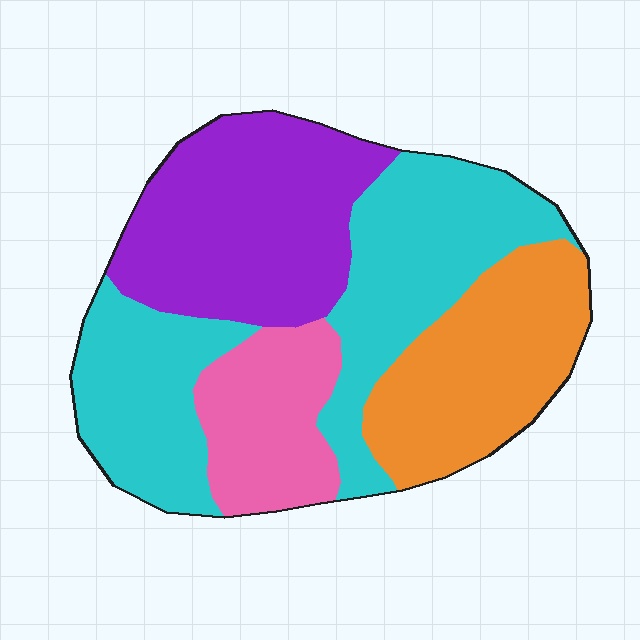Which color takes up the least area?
Pink, at roughly 15%.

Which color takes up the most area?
Cyan, at roughly 40%.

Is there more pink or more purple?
Purple.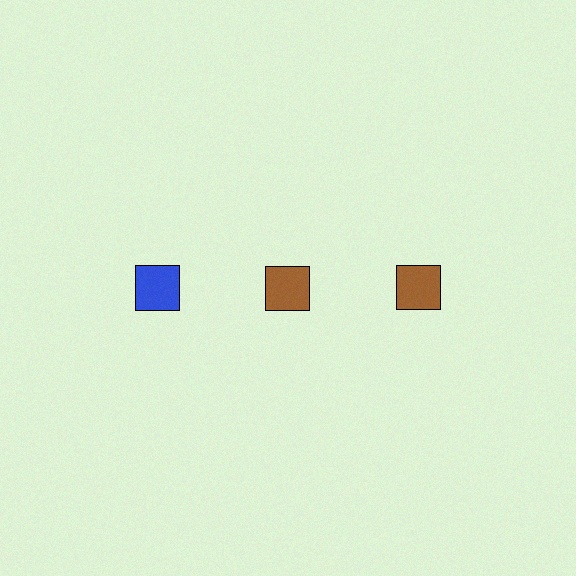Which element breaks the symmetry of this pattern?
The blue square in the top row, leftmost column breaks the symmetry. All other shapes are brown squares.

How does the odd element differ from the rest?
It has a different color: blue instead of brown.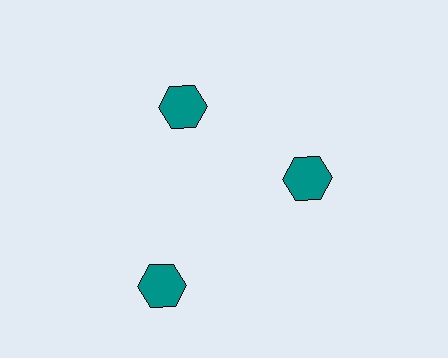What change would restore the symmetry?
The symmetry would be restored by moving it inward, back onto the ring so that all 3 hexagons sit at equal angles and equal distance from the center.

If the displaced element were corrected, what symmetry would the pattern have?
It would have 3-fold rotational symmetry — the pattern would map onto itself every 120 degrees.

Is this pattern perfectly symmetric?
No. The 3 teal hexagons are arranged in a ring, but one element near the 7 o'clock position is pushed outward from the center, breaking the 3-fold rotational symmetry.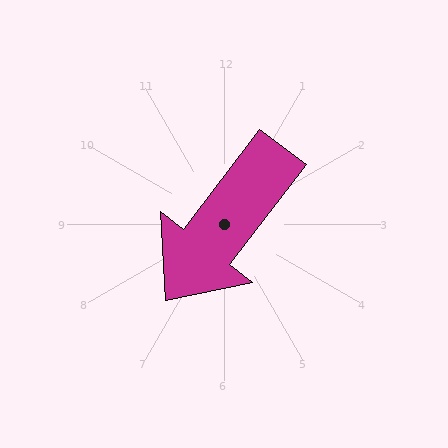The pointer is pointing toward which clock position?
Roughly 7 o'clock.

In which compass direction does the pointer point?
Southwest.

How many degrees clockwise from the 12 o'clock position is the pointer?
Approximately 217 degrees.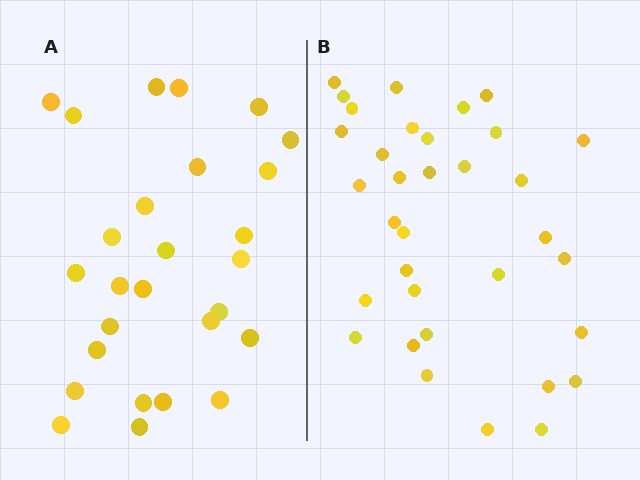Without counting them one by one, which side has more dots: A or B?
Region B (the right region) has more dots.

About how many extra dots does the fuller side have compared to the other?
Region B has roughly 8 or so more dots than region A.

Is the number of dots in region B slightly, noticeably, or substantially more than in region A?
Region B has noticeably more, but not dramatically so. The ratio is roughly 1.3 to 1.